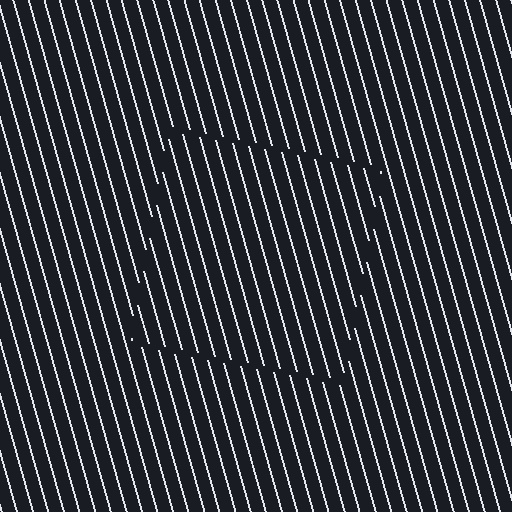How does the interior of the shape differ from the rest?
The interior of the shape contains the same grating, shifted by half a period — the contour is defined by the phase discontinuity where line-ends from the inner and outer gratings abut.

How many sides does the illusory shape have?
4 sides — the line-ends trace a square.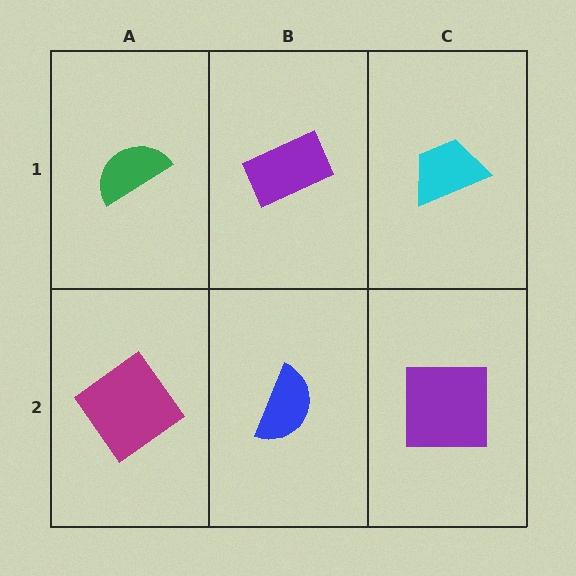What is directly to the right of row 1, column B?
A cyan trapezoid.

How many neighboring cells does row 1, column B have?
3.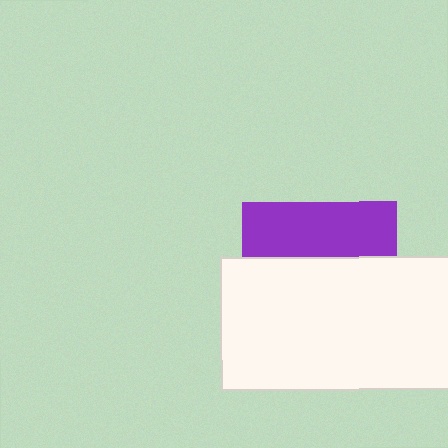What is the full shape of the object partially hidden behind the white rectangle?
The partially hidden object is a purple square.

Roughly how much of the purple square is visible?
A small part of it is visible (roughly 36%).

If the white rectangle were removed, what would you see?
You would see the complete purple square.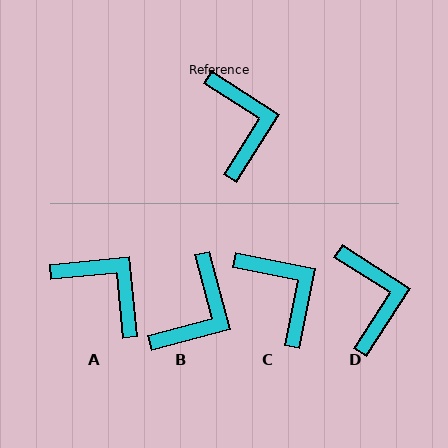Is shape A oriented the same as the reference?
No, it is off by about 38 degrees.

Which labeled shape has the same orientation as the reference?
D.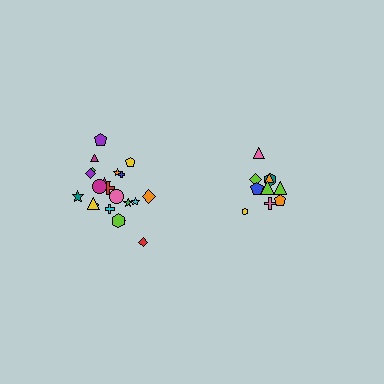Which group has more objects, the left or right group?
The left group.